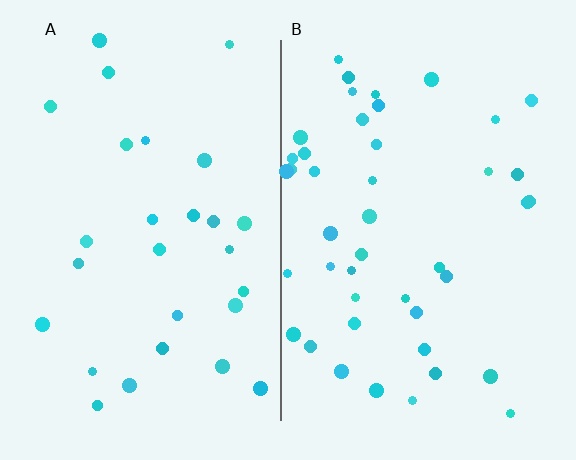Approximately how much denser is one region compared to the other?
Approximately 1.6× — region B over region A.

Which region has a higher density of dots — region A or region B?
B (the right).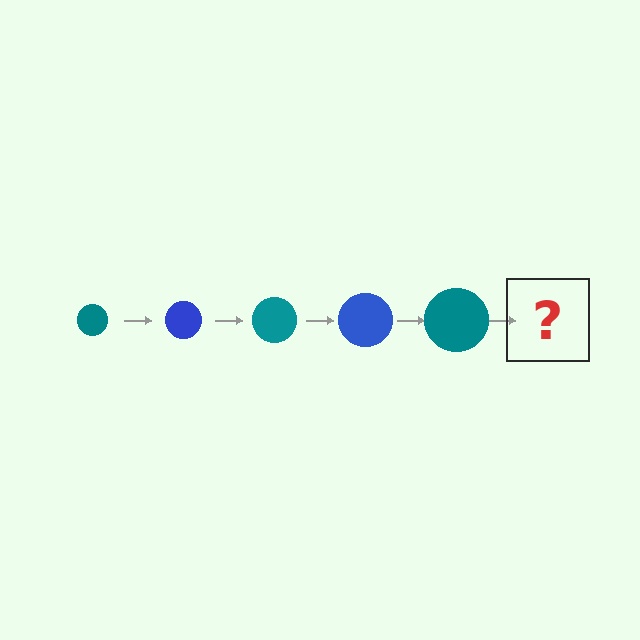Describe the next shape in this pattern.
It should be a blue circle, larger than the previous one.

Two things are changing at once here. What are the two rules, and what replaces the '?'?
The two rules are that the circle grows larger each step and the color cycles through teal and blue. The '?' should be a blue circle, larger than the previous one.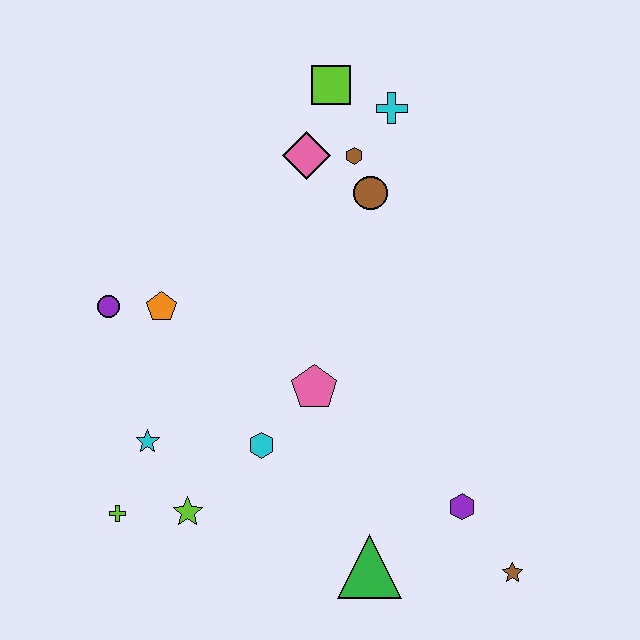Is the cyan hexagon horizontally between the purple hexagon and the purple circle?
Yes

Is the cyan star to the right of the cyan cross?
No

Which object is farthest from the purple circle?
The brown star is farthest from the purple circle.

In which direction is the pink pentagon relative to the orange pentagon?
The pink pentagon is to the right of the orange pentagon.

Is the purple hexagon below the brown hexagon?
Yes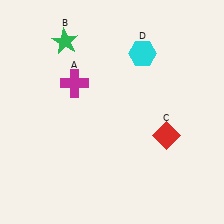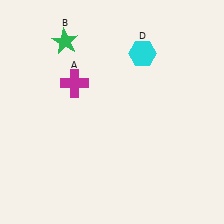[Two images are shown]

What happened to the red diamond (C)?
The red diamond (C) was removed in Image 2. It was in the bottom-right area of Image 1.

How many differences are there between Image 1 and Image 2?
There is 1 difference between the two images.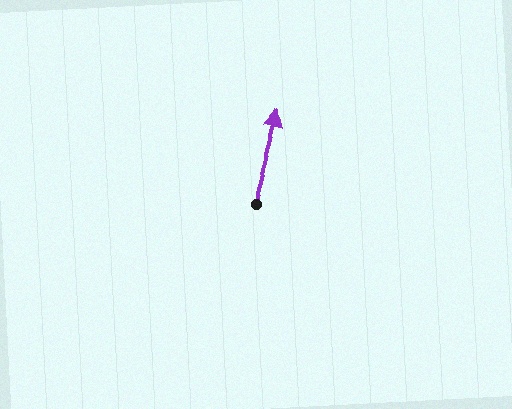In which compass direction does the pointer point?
North.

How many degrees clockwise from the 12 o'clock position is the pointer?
Approximately 15 degrees.